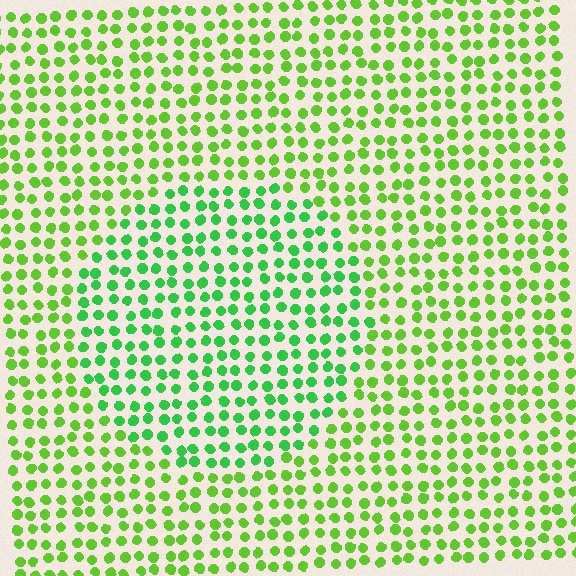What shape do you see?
I see a circle.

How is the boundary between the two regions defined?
The boundary is defined purely by a slight shift in hue (about 27 degrees). Spacing, size, and orientation are identical on both sides.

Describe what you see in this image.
The image is filled with small lime elements in a uniform arrangement. A circle-shaped region is visible where the elements are tinted to a slightly different hue, forming a subtle color boundary.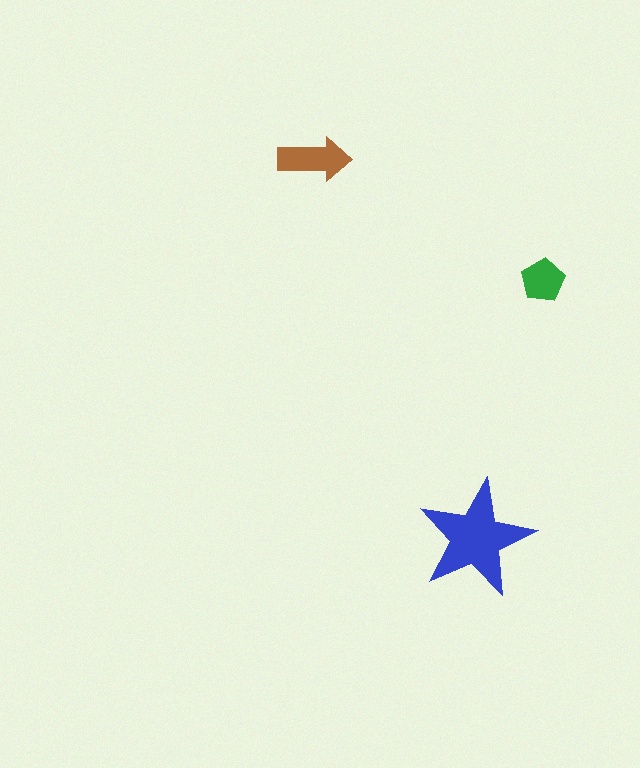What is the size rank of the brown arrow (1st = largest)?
2nd.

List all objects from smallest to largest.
The green pentagon, the brown arrow, the blue star.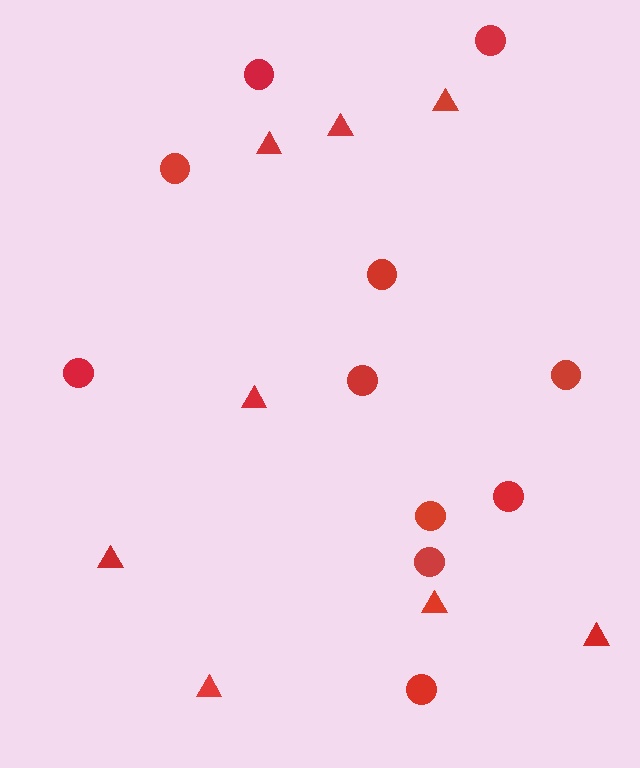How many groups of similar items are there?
There are 2 groups: one group of circles (11) and one group of triangles (8).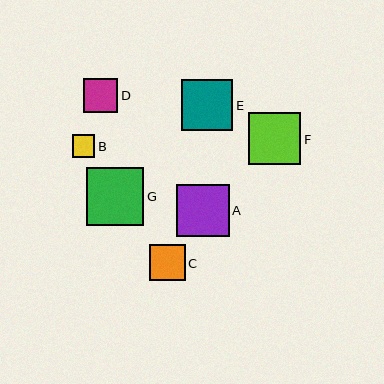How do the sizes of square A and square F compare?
Square A and square F are approximately the same size.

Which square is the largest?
Square G is the largest with a size of approximately 58 pixels.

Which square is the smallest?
Square B is the smallest with a size of approximately 23 pixels.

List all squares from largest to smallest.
From largest to smallest: G, A, F, E, C, D, B.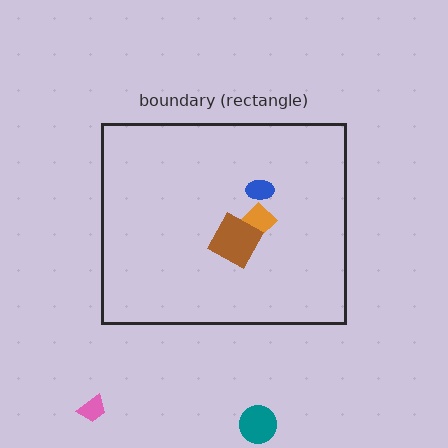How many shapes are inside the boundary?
3 inside, 2 outside.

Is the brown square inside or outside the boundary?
Inside.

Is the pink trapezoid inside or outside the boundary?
Outside.